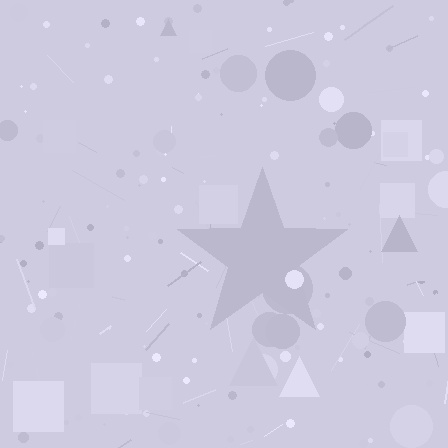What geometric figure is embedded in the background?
A star is embedded in the background.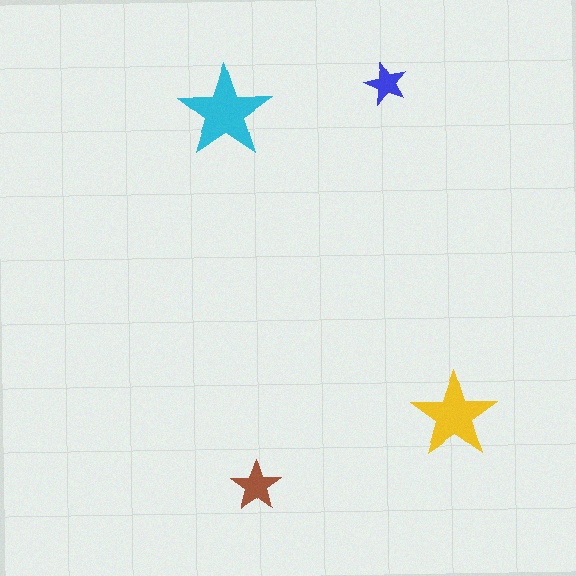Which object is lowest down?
The brown star is bottommost.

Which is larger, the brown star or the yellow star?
The yellow one.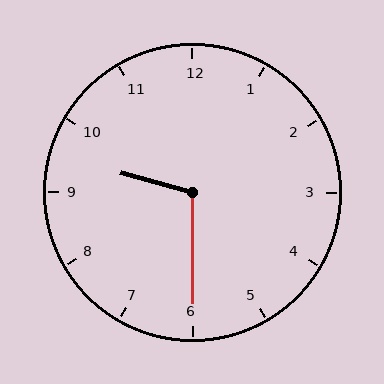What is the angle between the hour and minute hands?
Approximately 105 degrees.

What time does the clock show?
9:30.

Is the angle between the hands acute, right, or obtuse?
It is obtuse.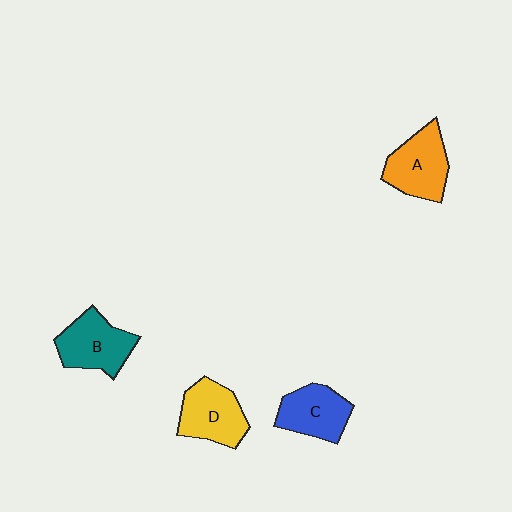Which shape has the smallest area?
Shape C (blue).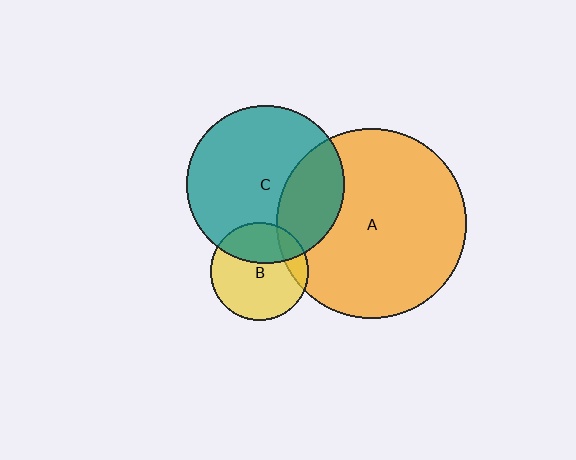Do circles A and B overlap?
Yes.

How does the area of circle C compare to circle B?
Approximately 2.6 times.